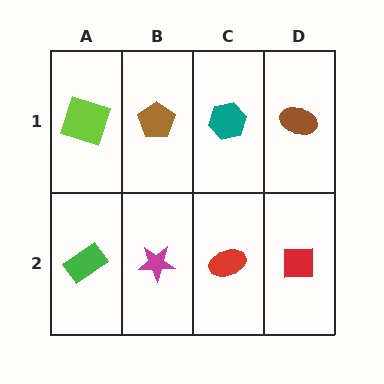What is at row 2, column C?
A red ellipse.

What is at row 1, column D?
A brown ellipse.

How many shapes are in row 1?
4 shapes.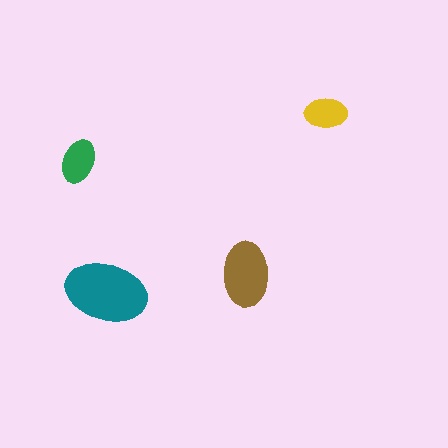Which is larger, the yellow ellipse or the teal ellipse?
The teal one.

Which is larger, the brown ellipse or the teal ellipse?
The teal one.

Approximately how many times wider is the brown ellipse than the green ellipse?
About 1.5 times wider.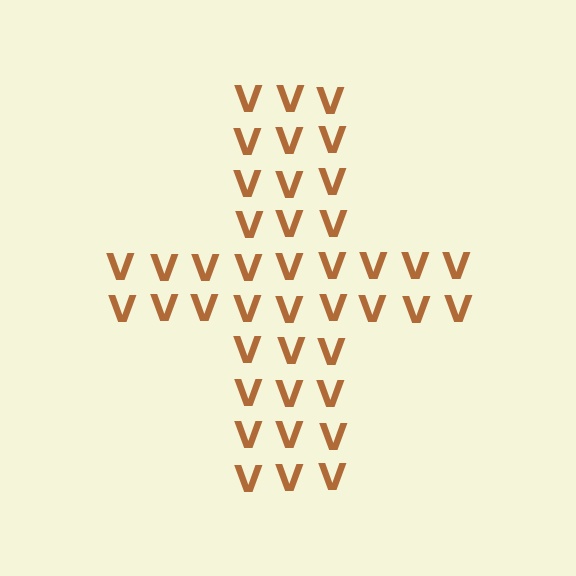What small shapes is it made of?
It is made of small letter V's.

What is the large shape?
The large shape is a cross.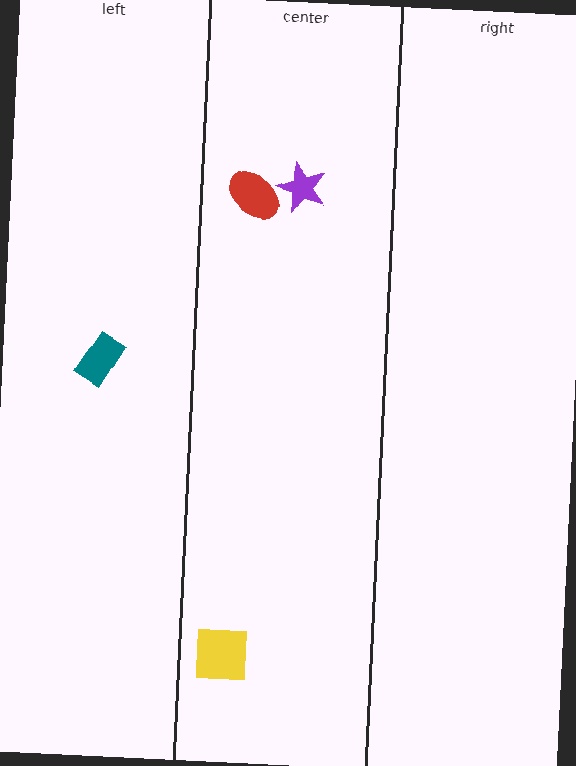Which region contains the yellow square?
The center region.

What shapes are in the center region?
The red ellipse, the purple star, the yellow square.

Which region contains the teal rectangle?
The left region.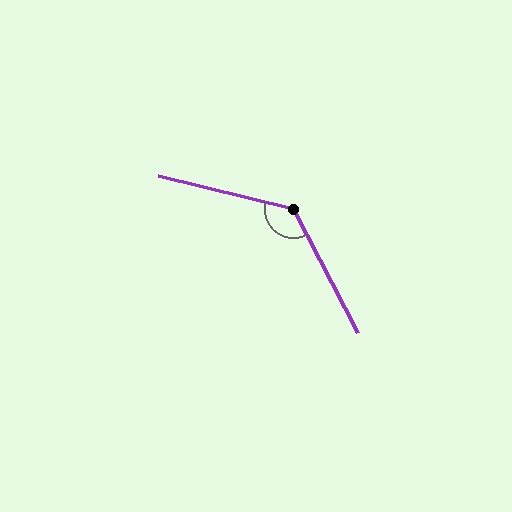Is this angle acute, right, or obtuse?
It is obtuse.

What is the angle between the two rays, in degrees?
Approximately 131 degrees.